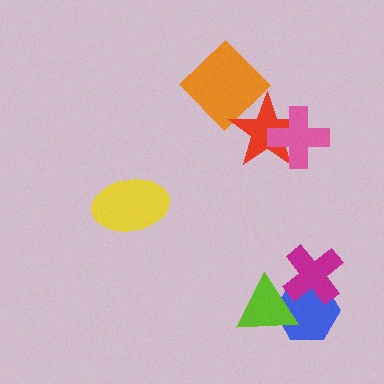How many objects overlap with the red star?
2 objects overlap with the red star.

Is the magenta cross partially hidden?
No, no other shape covers it.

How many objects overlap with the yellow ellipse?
0 objects overlap with the yellow ellipse.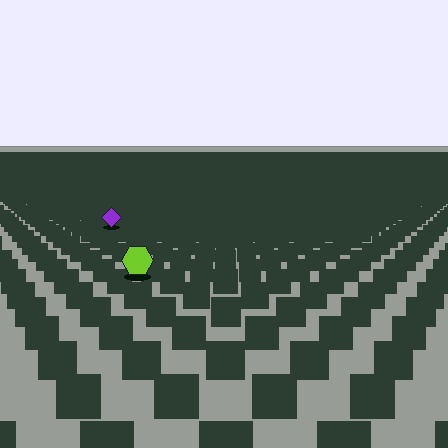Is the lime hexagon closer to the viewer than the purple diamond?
Yes. The lime hexagon is closer — you can tell from the texture gradient: the ground texture is coarser near it.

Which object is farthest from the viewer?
The purple diamond is farthest from the viewer. It appears smaller and the ground texture around it is denser.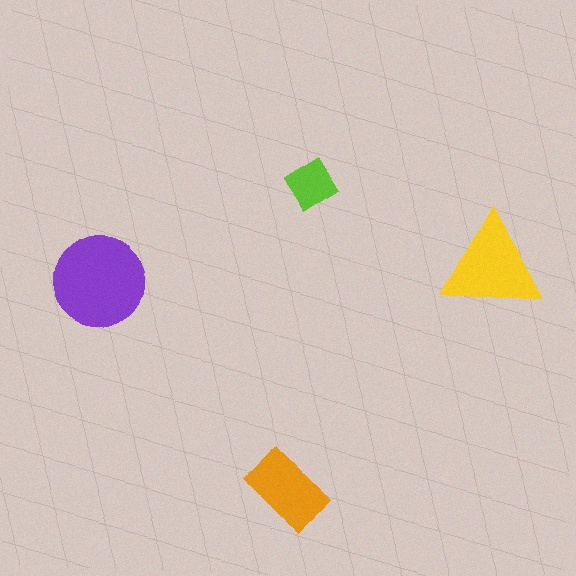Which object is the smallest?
The lime diamond.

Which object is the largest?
The purple circle.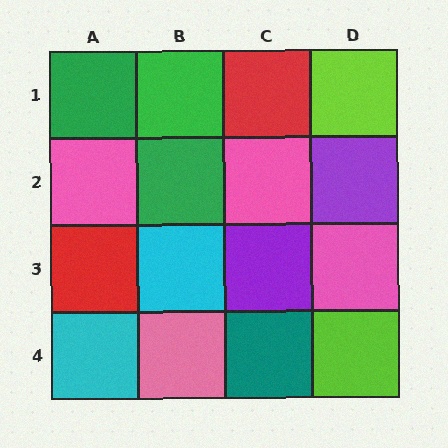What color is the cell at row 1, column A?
Green.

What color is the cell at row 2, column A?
Pink.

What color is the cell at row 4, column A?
Cyan.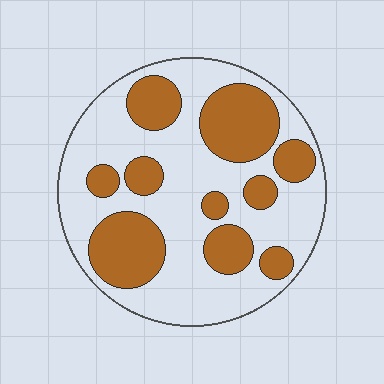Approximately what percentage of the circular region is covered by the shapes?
Approximately 35%.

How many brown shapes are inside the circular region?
10.